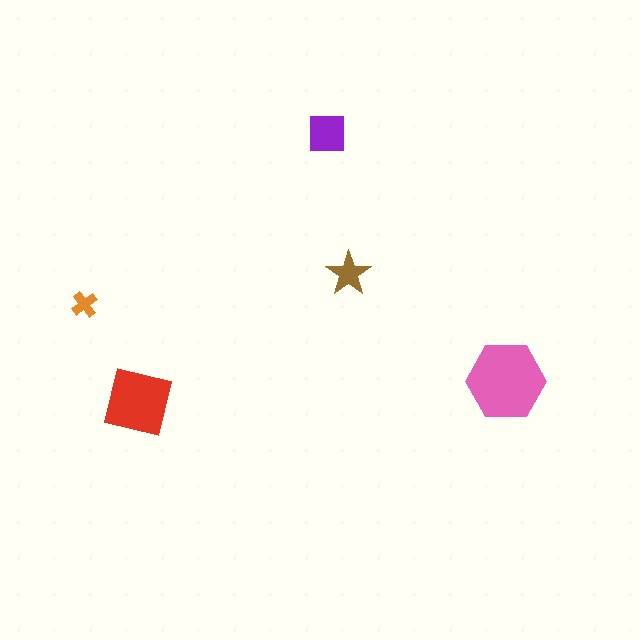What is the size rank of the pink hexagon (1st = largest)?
1st.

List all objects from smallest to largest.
The orange cross, the brown star, the purple square, the red square, the pink hexagon.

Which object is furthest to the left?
The orange cross is leftmost.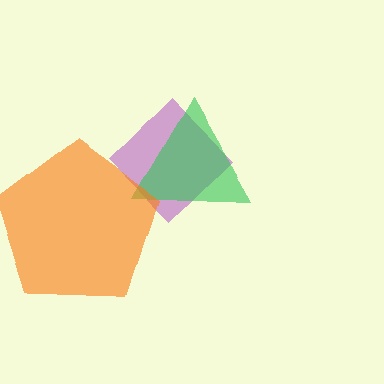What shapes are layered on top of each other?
The layered shapes are: a purple diamond, a green triangle, an orange pentagon.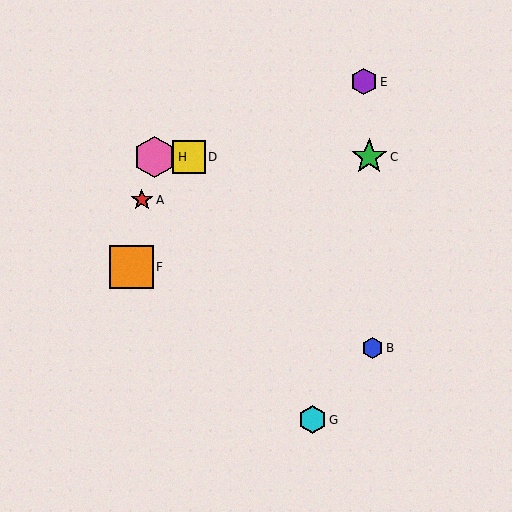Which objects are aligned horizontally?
Objects C, D, H are aligned horizontally.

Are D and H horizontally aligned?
Yes, both are at y≈157.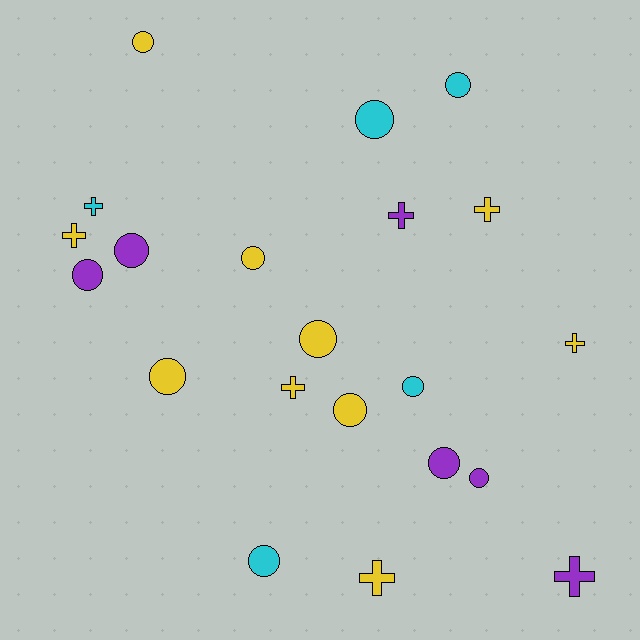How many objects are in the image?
There are 21 objects.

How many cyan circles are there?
There are 4 cyan circles.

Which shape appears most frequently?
Circle, with 13 objects.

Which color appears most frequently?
Yellow, with 10 objects.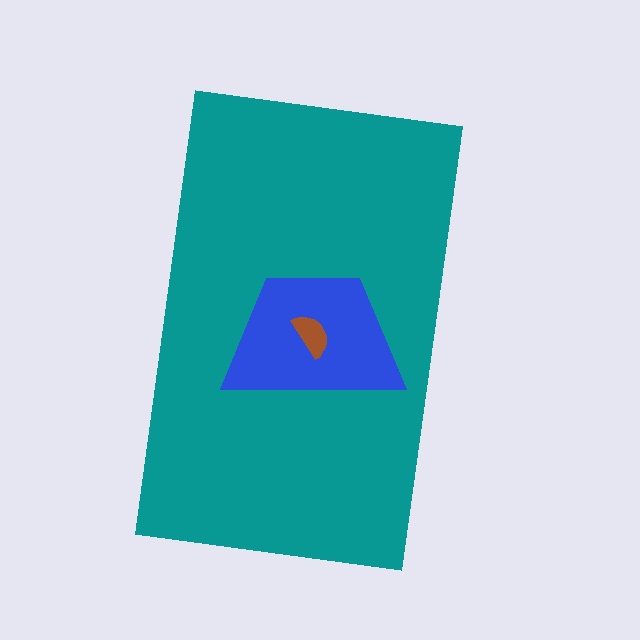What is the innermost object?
The brown semicircle.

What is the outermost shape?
The teal rectangle.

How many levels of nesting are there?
3.